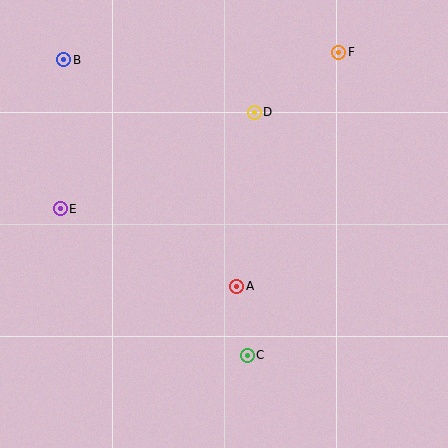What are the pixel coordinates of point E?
Point E is at (60, 209).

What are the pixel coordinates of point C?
Point C is at (247, 355).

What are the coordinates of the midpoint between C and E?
The midpoint between C and E is at (154, 282).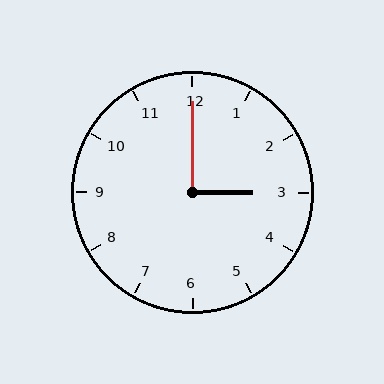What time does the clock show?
3:00.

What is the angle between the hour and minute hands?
Approximately 90 degrees.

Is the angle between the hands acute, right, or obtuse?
It is right.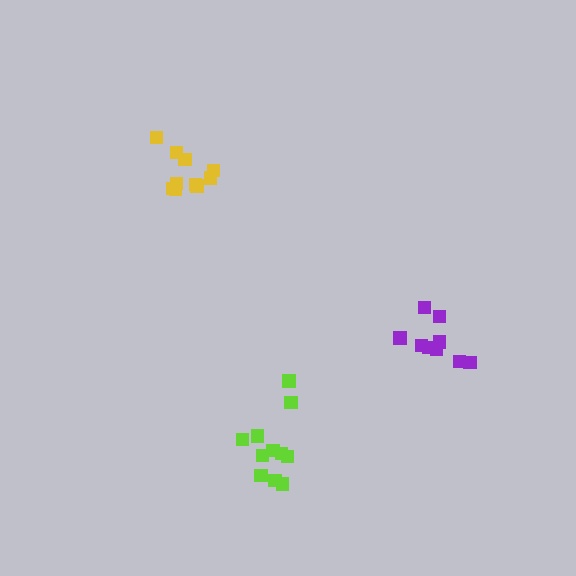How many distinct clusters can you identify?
There are 3 distinct clusters.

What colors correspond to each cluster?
The clusters are colored: yellow, purple, lime.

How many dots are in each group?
Group 1: 10 dots, Group 2: 9 dots, Group 3: 11 dots (30 total).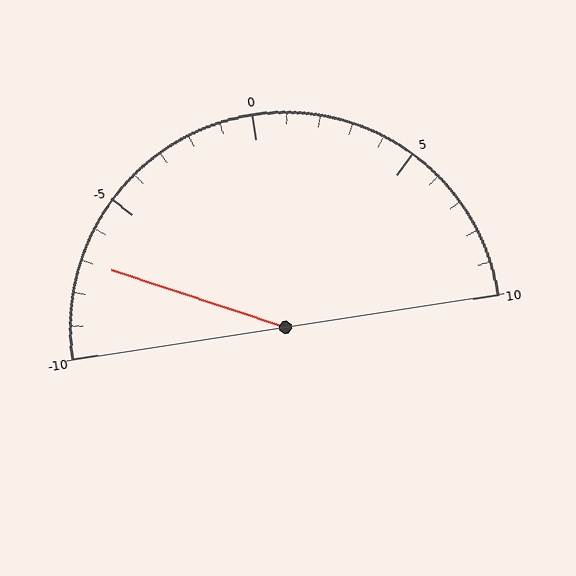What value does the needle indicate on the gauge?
The needle indicates approximately -7.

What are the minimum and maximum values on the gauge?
The gauge ranges from -10 to 10.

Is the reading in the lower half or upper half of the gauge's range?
The reading is in the lower half of the range (-10 to 10).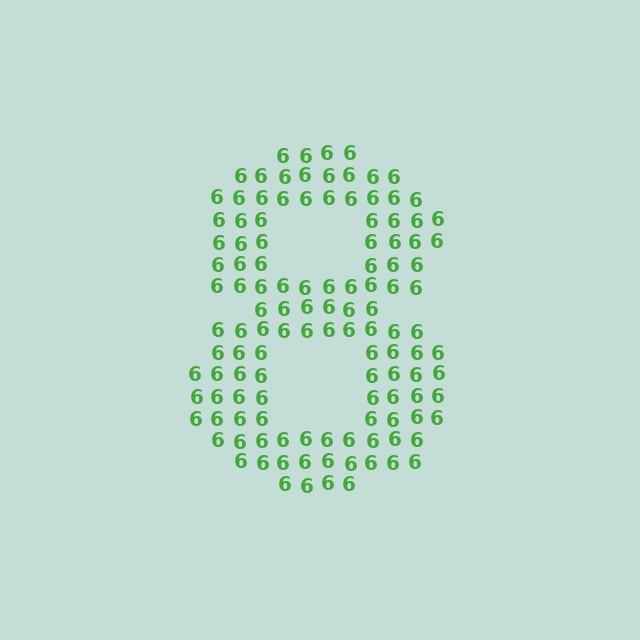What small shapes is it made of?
It is made of small digit 6's.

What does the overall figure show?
The overall figure shows the digit 8.